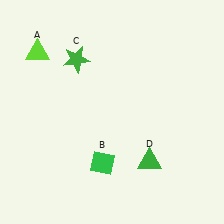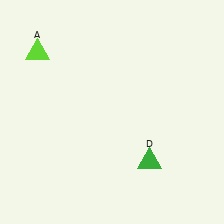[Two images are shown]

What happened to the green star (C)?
The green star (C) was removed in Image 2. It was in the top-left area of Image 1.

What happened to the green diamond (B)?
The green diamond (B) was removed in Image 2. It was in the bottom-left area of Image 1.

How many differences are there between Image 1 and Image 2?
There are 2 differences between the two images.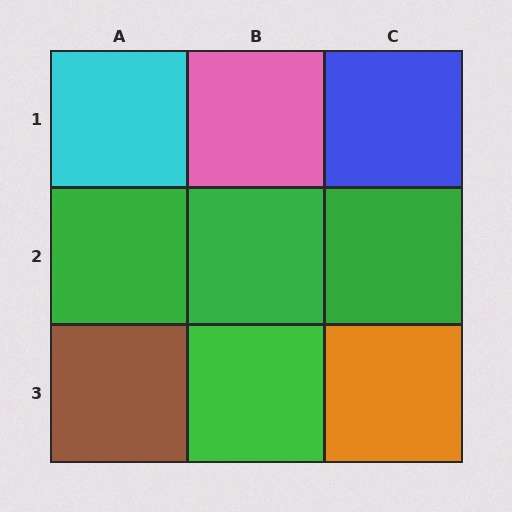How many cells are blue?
1 cell is blue.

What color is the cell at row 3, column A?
Brown.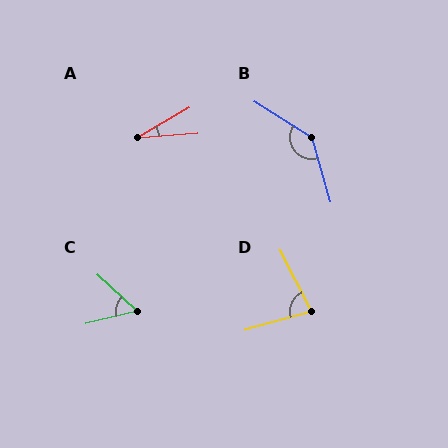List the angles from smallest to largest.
A (26°), C (57°), D (79°), B (138°).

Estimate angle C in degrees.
Approximately 57 degrees.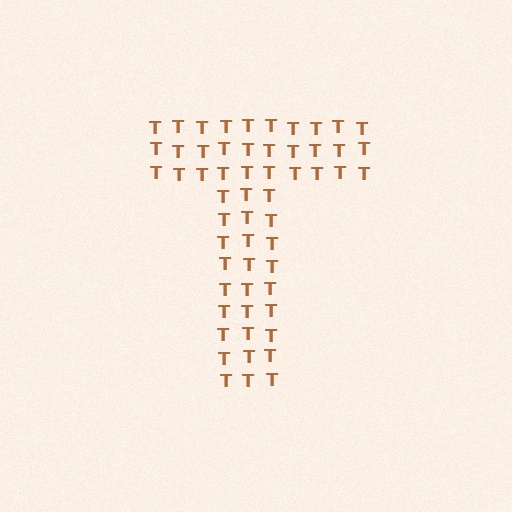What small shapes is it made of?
It is made of small letter T's.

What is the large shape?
The large shape is the letter T.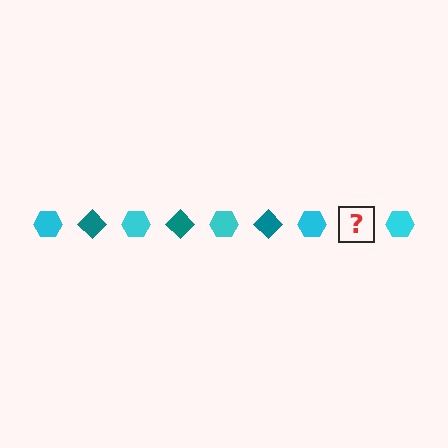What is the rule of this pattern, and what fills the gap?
The rule is that the pattern alternates between cyan hexagon and teal diamond. The gap should be filled with a teal diamond.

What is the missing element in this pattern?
The missing element is a teal diamond.